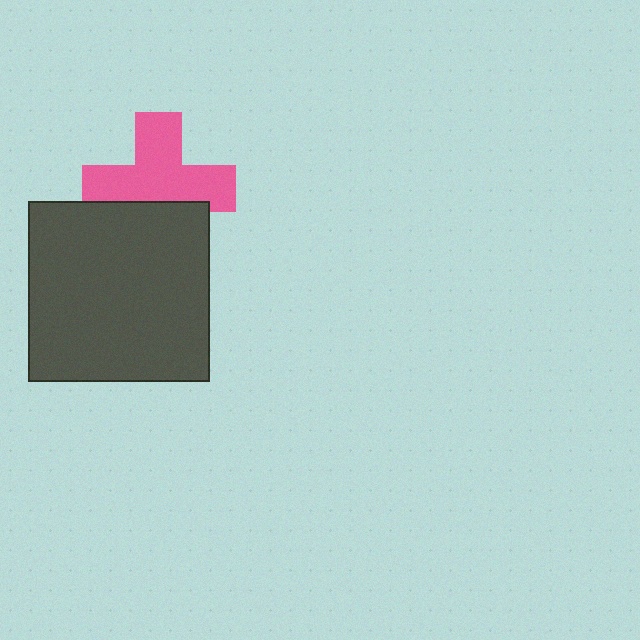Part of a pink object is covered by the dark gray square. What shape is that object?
It is a cross.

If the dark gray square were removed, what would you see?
You would see the complete pink cross.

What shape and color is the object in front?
The object in front is a dark gray square.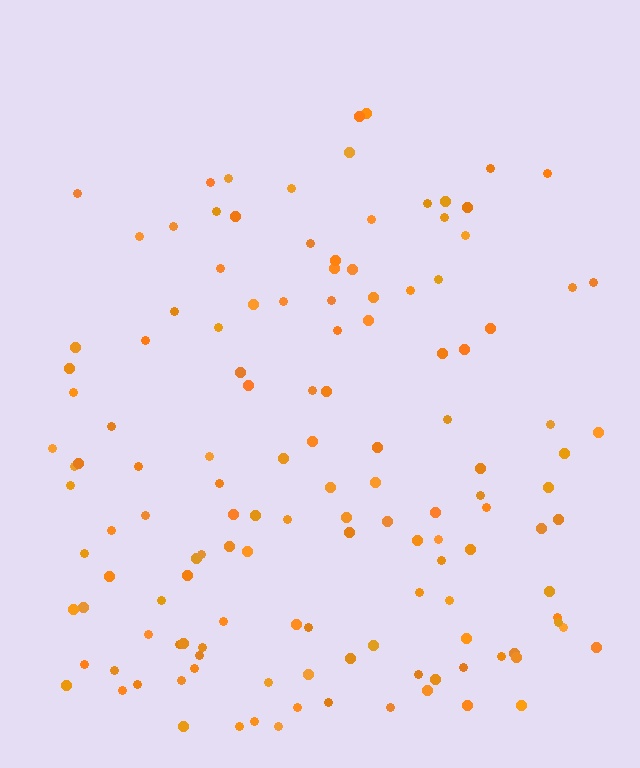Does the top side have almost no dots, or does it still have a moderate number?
Still a moderate number, just noticeably fewer than the bottom.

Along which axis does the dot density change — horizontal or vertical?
Vertical.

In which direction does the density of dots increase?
From top to bottom, with the bottom side densest.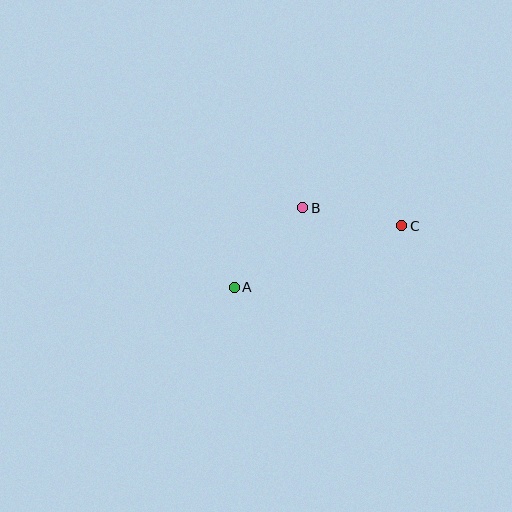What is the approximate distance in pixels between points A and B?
The distance between A and B is approximately 105 pixels.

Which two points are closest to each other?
Points B and C are closest to each other.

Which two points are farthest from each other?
Points A and C are farthest from each other.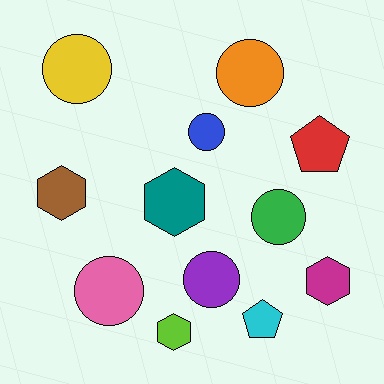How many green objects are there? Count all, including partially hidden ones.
There is 1 green object.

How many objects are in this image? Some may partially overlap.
There are 12 objects.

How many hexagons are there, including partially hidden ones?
There are 4 hexagons.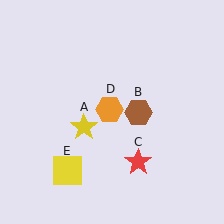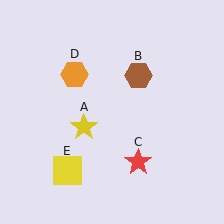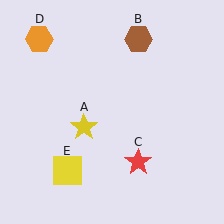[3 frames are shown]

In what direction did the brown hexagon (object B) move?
The brown hexagon (object B) moved up.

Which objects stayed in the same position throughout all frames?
Yellow star (object A) and red star (object C) and yellow square (object E) remained stationary.